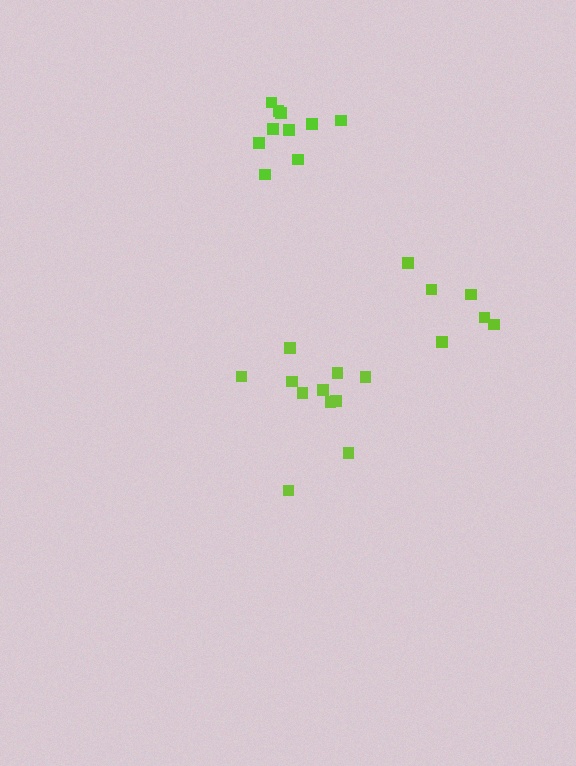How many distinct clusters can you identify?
There are 3 distinct clusters.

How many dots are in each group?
Group 1: 6 dots, Group 2: 10 dots, Group 3: 11 dots (27 total).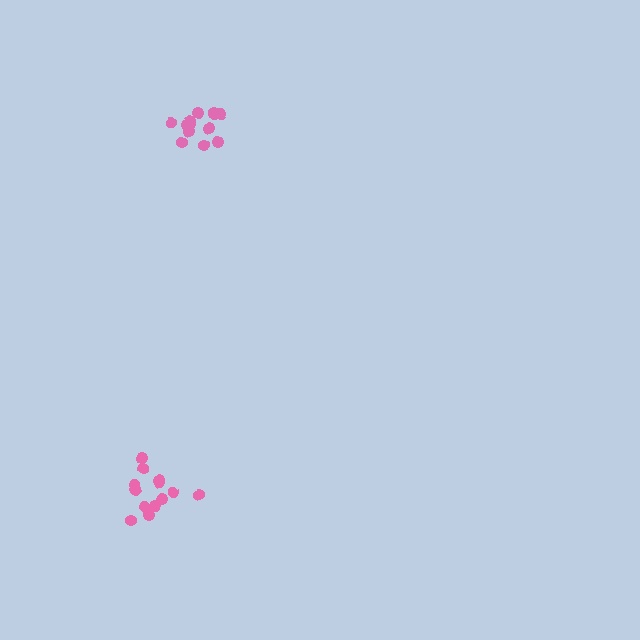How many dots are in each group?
Group 1: 13 dots, Group 2: 13 dots (26 total).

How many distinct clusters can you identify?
There are 2 distinct clusters.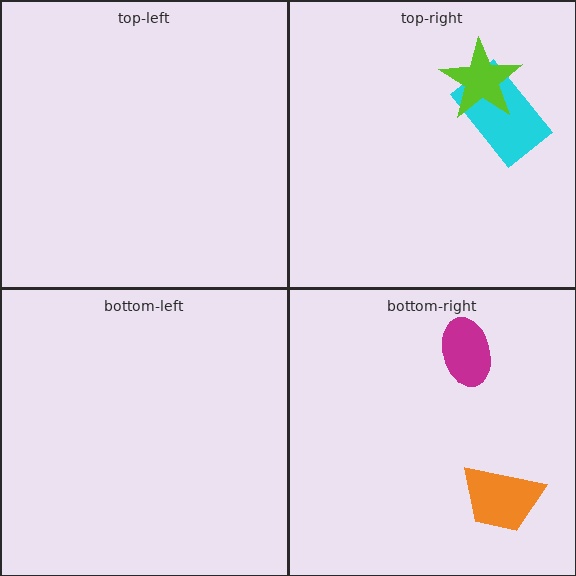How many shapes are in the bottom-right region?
2.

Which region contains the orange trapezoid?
The bottom-right region.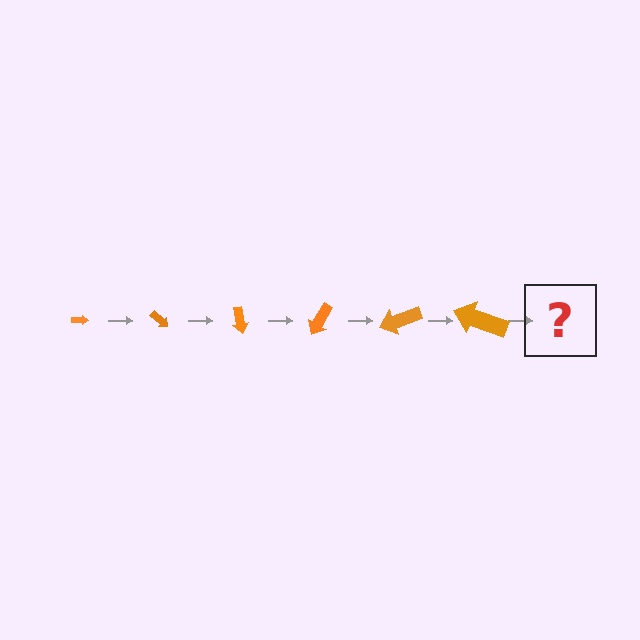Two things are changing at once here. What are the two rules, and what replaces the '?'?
The two rules are that the arrow grows larger each step and it rotates 40 degrees each step. The '?' should be an arrow, larger than the previous one and rotated 240 degrees from the start.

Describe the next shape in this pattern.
It should be an arrow, larger than the previous one and rotated 240 degrees from the start.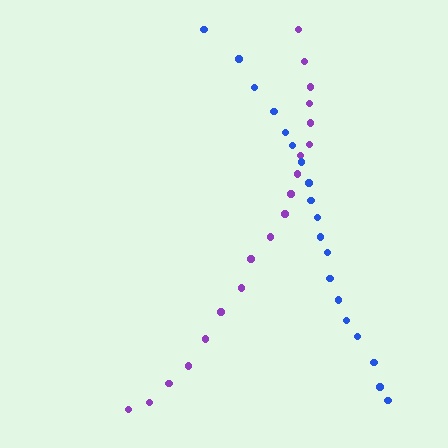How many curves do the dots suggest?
There are 2 distinct paths.